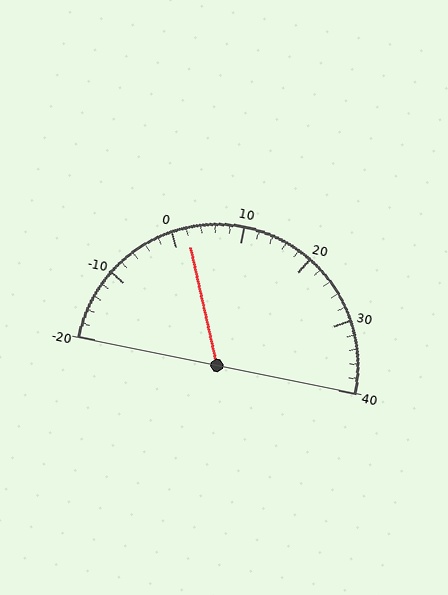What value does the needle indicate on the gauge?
The needle indicates approximately 2.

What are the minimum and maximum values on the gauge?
The gauge ranges from -20 to 40.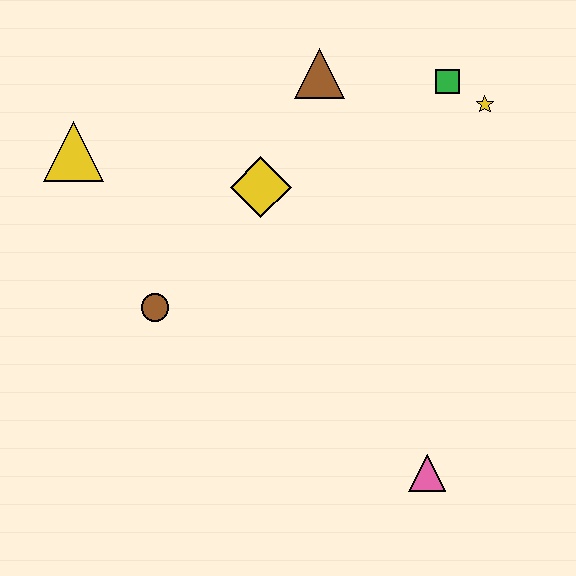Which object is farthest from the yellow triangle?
The pink triangle is farthest from the yellow triangle.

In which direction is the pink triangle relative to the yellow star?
The pink triangle is below the yellow star.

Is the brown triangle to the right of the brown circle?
Yes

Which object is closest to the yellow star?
The green square is closest to the yellow star.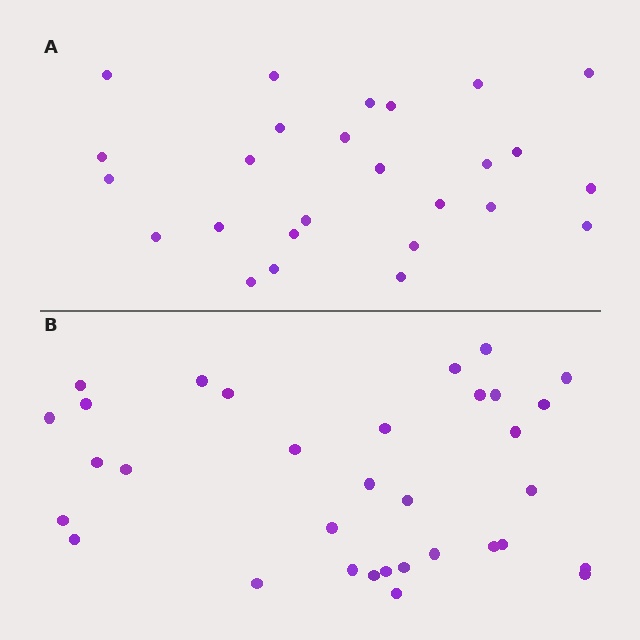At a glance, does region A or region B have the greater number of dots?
Region B (the bottom region) has more dots.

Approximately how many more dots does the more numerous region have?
Region B has roughly 8 or so more dots than region A.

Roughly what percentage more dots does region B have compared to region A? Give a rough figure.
About 25% more.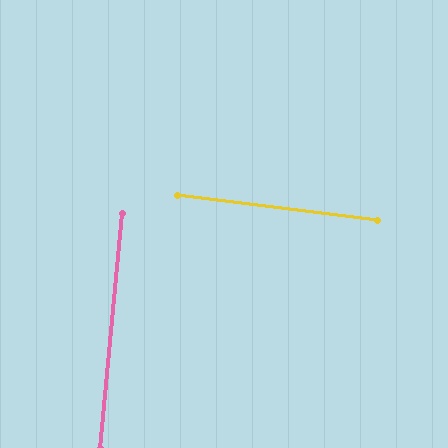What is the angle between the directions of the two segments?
Approximately 88 degrees.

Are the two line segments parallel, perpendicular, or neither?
Perpendicular — they meet at approximately 88°.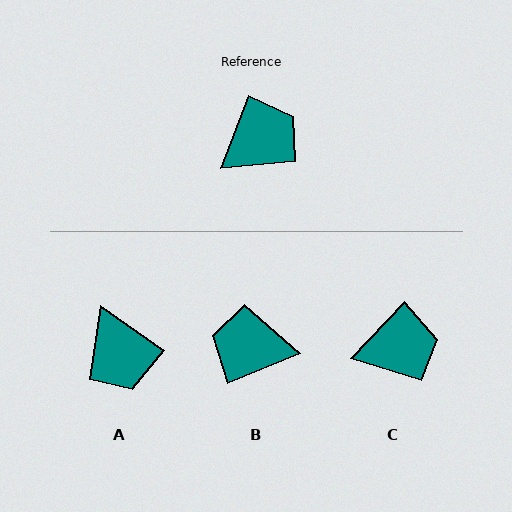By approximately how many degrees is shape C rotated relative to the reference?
Approximately 23 degrees clockwise.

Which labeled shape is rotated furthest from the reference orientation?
B, about 133 degrees away.